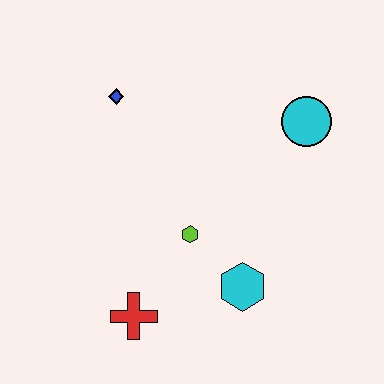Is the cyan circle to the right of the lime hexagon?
Yes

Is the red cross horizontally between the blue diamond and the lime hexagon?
Yes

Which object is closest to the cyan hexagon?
The lime hexagon is closest to the cyan hexagon.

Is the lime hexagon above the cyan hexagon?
Yes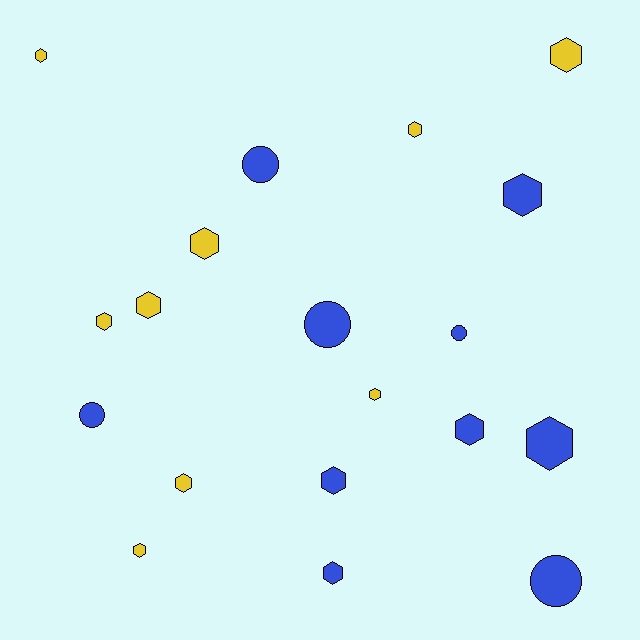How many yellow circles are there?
There are no yellow circles.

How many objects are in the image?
There are 19 objects.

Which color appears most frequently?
Blue, with 10 objects.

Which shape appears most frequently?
Hexagon, with 14 objects.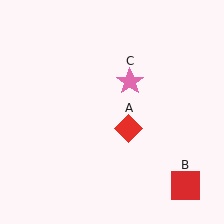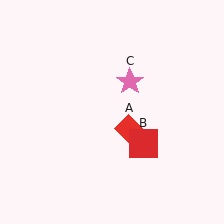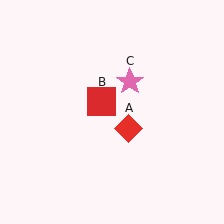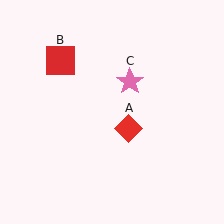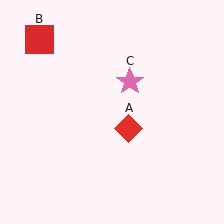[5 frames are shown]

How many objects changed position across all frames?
1 object changed position: red square (object B).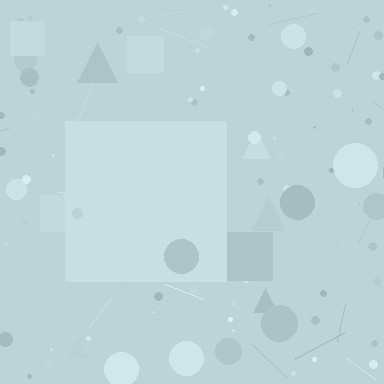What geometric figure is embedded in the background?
A square is embedded in the background.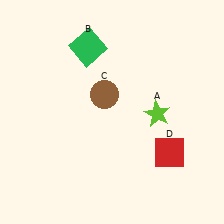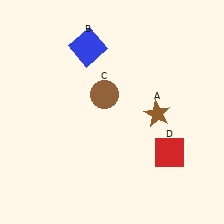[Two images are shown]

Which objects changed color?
A changed from lime to brown. B changed from green to blue.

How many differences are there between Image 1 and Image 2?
There are 2 differences between the two images.